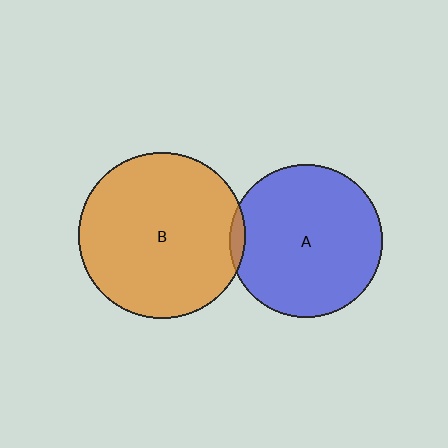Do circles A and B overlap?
Yes.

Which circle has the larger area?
Circle B (orange).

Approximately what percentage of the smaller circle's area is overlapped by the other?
Approximately 5%.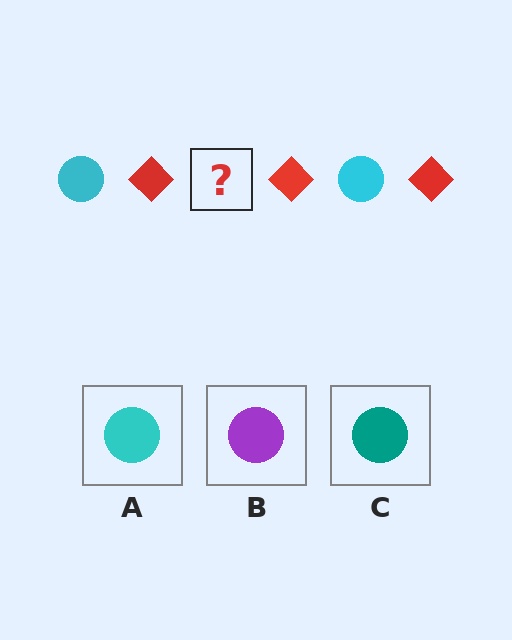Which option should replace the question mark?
Option A.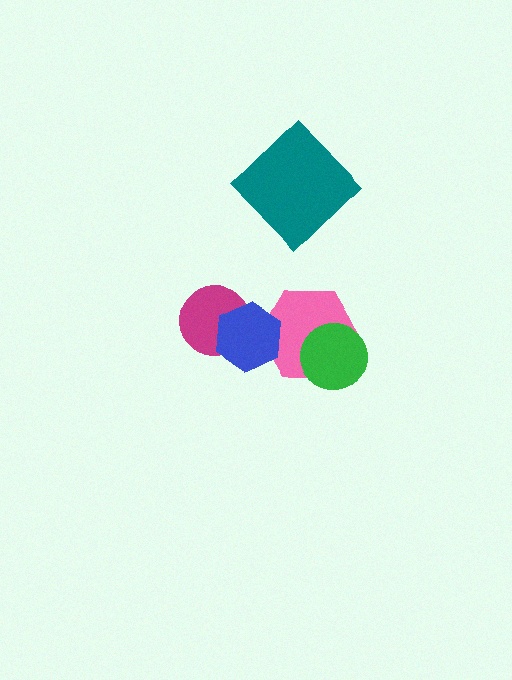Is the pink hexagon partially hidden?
Yes, it is partially covered by another shape.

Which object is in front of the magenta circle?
The blue hexagon is in front of the magenta circle.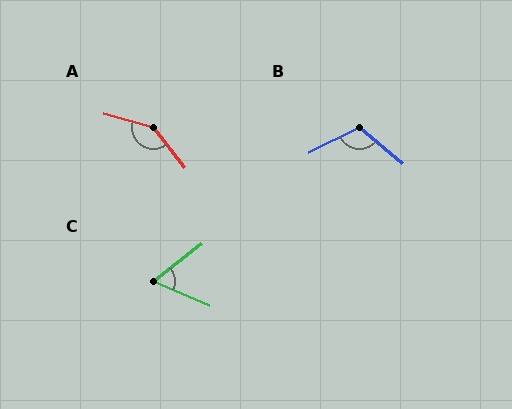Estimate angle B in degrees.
Approximately 113 degrees.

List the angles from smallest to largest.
C (61°), B (113°), A (143°).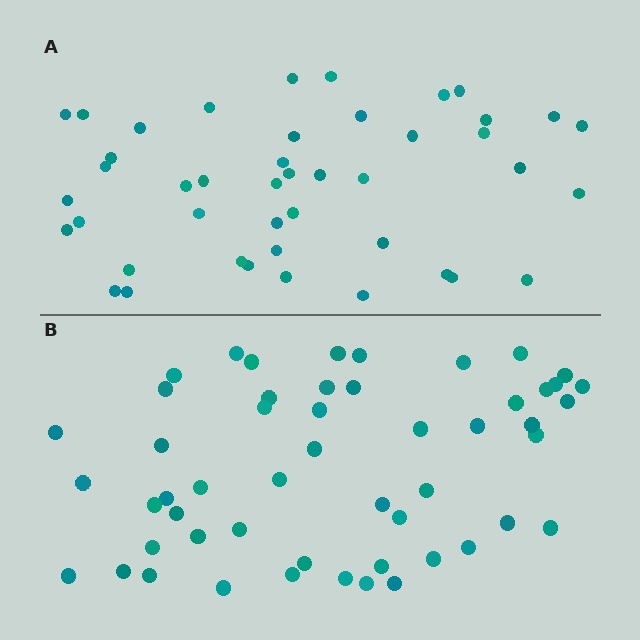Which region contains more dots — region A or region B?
Region B (the bottom region) has more dots.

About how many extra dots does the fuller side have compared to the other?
Region B has roughly 8 or so more dots than region A.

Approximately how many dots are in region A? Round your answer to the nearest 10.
About 40 dots. (The exact count is 44, which rounds to 40.)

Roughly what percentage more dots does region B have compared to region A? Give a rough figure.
About 20% more.